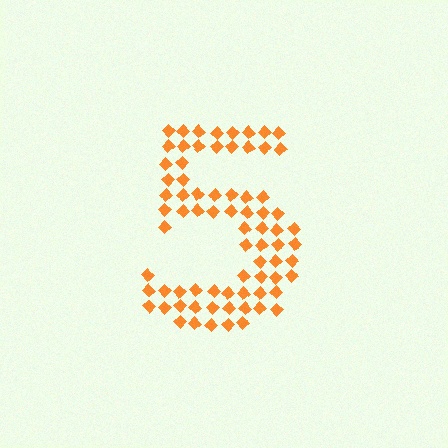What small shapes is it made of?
It is made of small diamonds.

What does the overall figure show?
The overall figure shows the digit 5.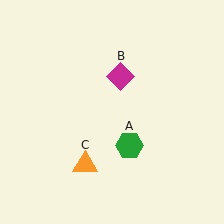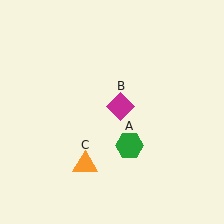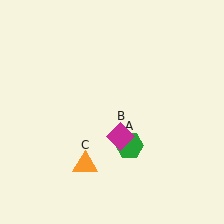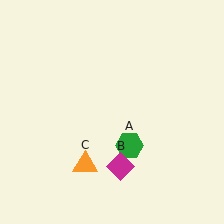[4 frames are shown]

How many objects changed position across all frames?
1 object changed position: magenta diamond (object B).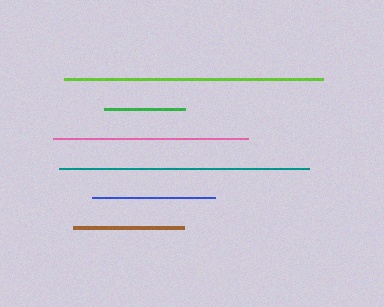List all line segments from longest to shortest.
From longest to shortest: lime, teal, pink, blue, brown, green.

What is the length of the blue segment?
The blue segment is approximately 123 pixels long.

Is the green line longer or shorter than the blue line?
The blue line is longer than the green line.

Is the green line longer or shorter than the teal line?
The teal line is longer than the green line.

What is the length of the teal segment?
The teal segment is approximately 250 pixels long.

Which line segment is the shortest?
The green line is the shortest at approximately 81 pixels.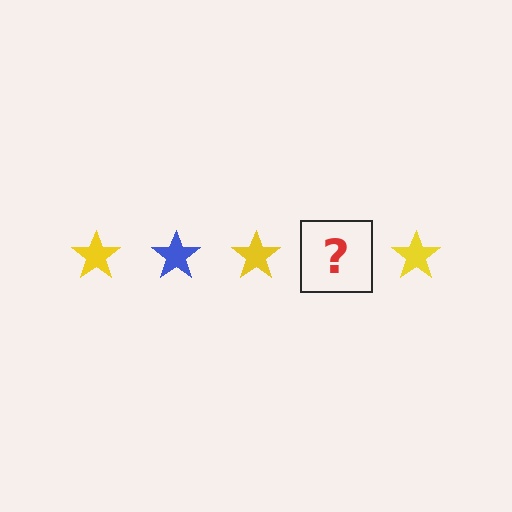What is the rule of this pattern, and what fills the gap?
The rule is that the pattern cycles through yellow, blue stars. The gap should be filled with a blue star.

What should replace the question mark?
The question mark should be replaced with a blue star.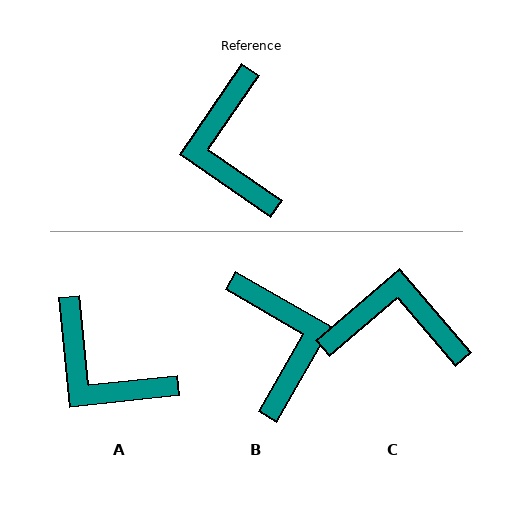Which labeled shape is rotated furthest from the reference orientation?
B, about 175 degrees away.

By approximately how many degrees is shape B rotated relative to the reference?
Approximately 175 degrees clockwise.